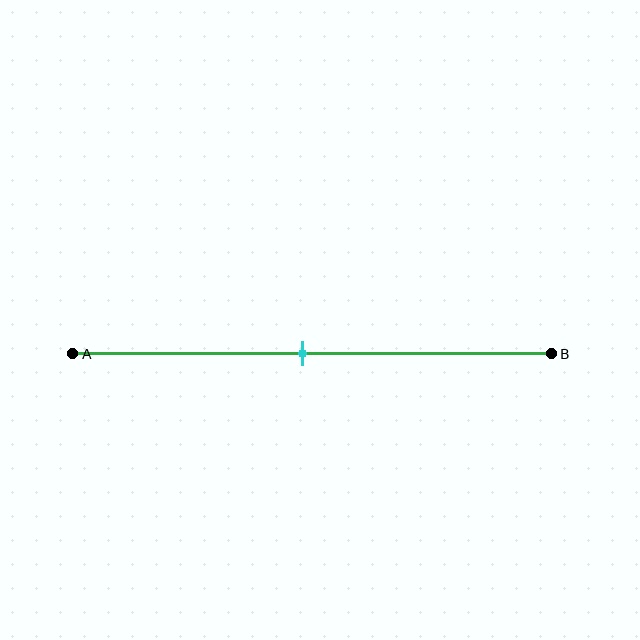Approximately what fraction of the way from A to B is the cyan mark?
The cyan mark is approximately 50% of the way from A to B.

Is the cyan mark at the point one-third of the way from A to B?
No, the mark is at about 50% from A, not at the 33% one-third point.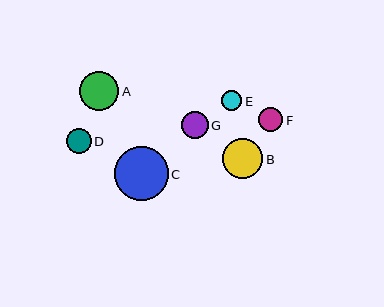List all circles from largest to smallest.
From largest to smallest: C, B, A, G, D, F, E.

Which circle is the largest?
Circle C is the largest with a size of approximately 53 pixels.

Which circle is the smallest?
Circle E is the smallest with a size of approximately 20 pixels.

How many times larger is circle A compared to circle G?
Circle A is approximately 1.5 times the size of circle G.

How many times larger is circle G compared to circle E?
Circle G is approximately 1.3 times the size of circle E.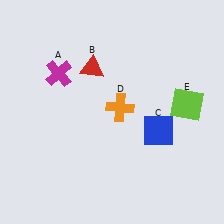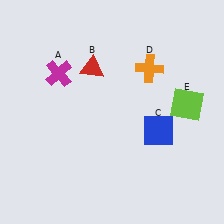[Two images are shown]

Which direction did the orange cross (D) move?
The orange cross (D) moved up.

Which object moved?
The orange cross (D) moved up.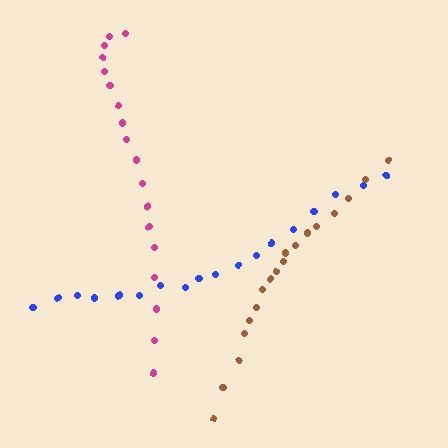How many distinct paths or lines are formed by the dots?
There are 3 distinct paths.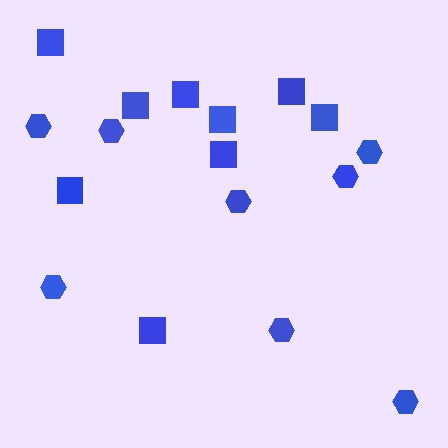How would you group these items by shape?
There are 2 groups: one group of hexagons (8) and one group of squares (9).